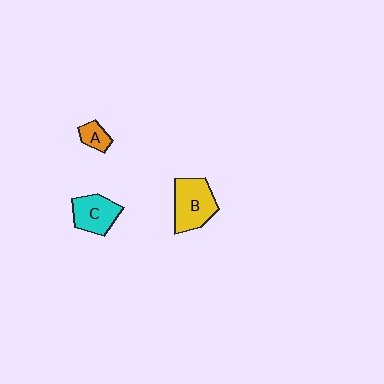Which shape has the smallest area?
Shape A (orange).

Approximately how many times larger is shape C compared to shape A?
Approximately 2.2 times.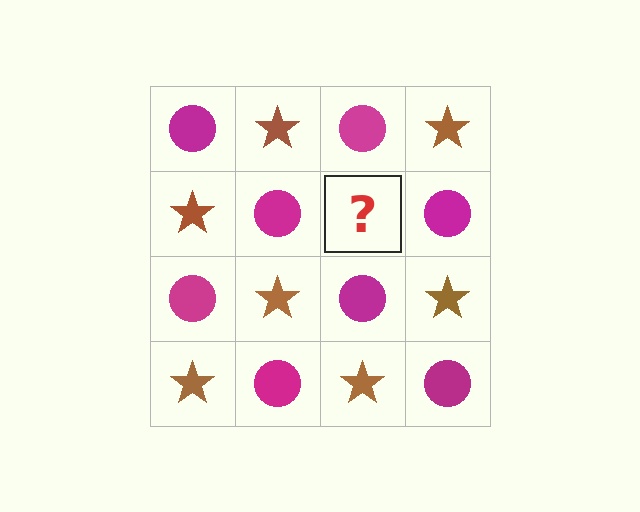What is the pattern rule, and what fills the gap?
The rule is that it alternates magenta circle and brown star in a checkerboard pattern. The gap should be filled with a brown star.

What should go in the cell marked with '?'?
The missing cell should contain a brown star.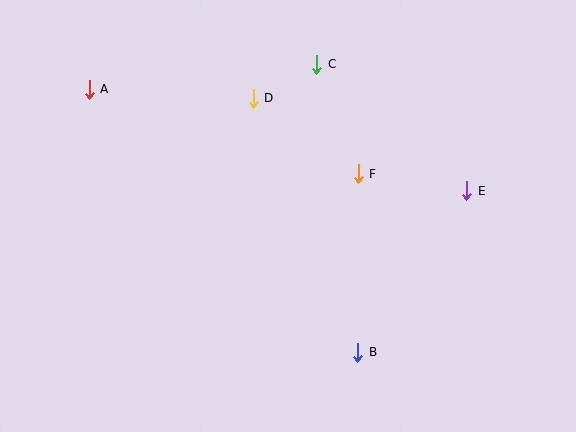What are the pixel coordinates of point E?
Point E is at (467, 191).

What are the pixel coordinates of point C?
Point C is at (317, 64).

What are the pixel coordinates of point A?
Point A is at (89, 89).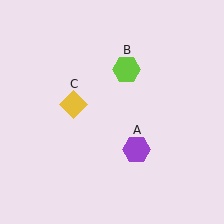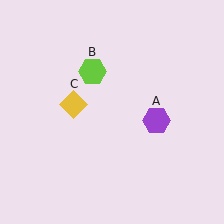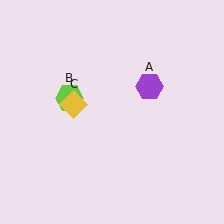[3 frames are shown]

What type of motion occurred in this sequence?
The purple hexagon (object A), lime hexagon (object B) rotated counterclockwise around the center of the scene.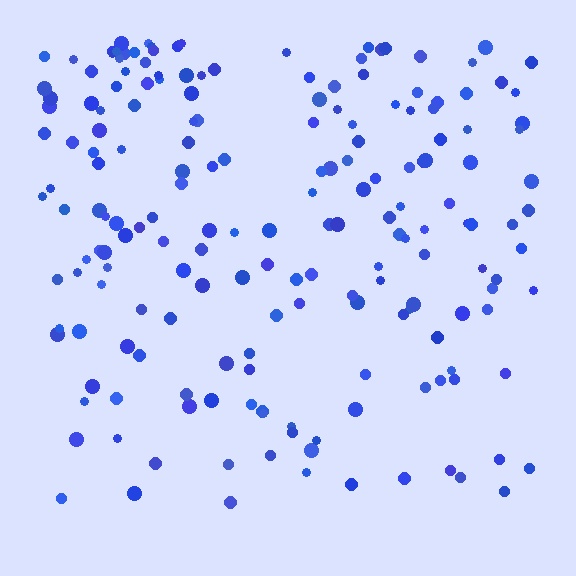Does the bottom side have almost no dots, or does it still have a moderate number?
Still a moderate number, just noticeably fewer than the top.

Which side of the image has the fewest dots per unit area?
The bottom.